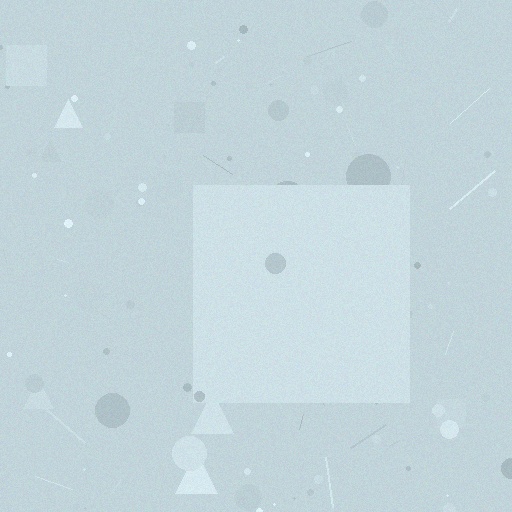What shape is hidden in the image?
A square is hidden in the image.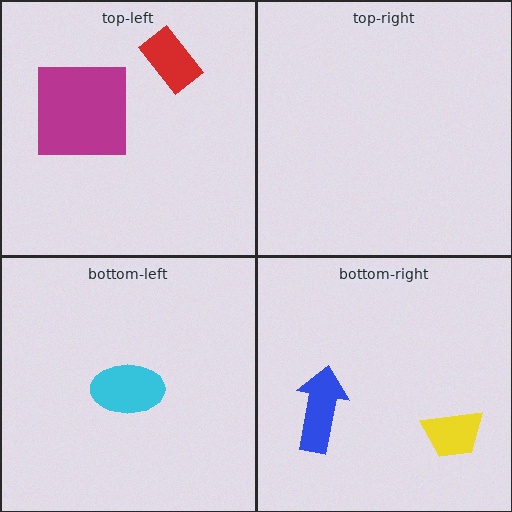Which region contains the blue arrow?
The bottom-right region.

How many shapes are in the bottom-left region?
1.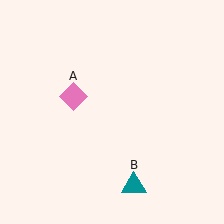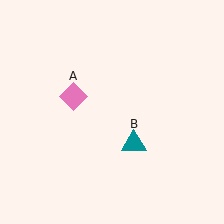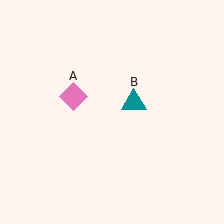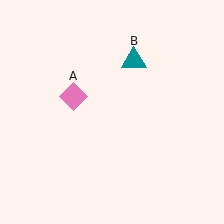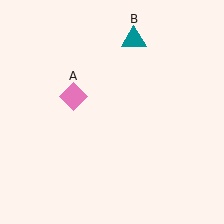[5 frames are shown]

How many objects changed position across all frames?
1 object changed position: teal triangle (object B).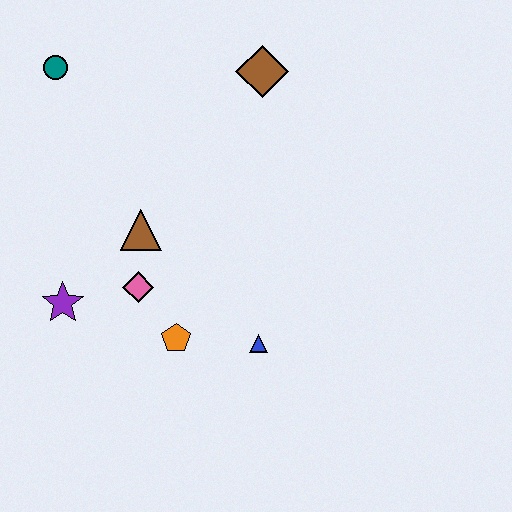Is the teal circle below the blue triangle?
No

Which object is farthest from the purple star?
The brown diamond is farthest from the purple star.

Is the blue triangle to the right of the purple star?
Yes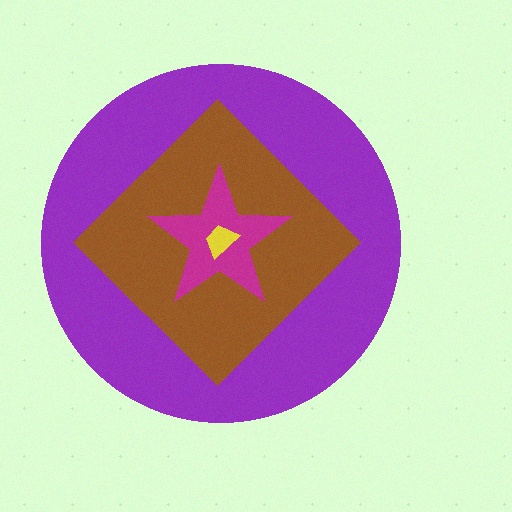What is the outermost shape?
The purple circle.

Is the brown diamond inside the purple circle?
Yes.